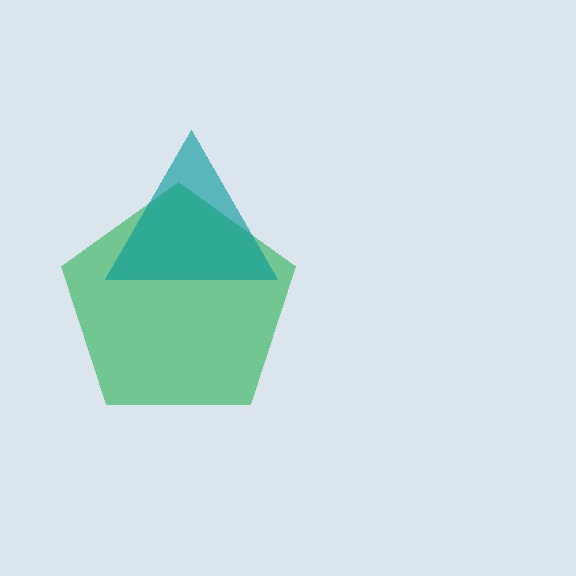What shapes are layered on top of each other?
The layered shapes are: a green pentagon, a teal triangle.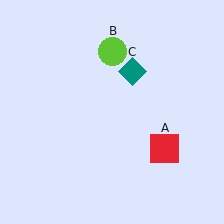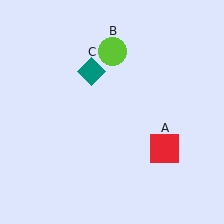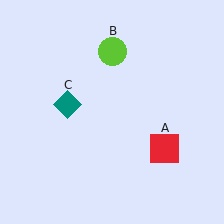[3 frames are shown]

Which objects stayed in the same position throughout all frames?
Red square (object A) and lime circle (object B) remained stationary.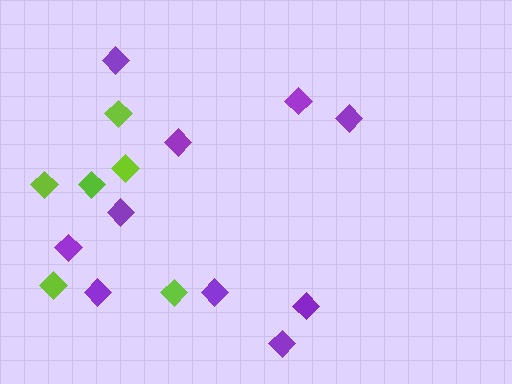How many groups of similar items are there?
There are 2 groups: one group of purple diamonds (10) and one group of lime diamonds (6).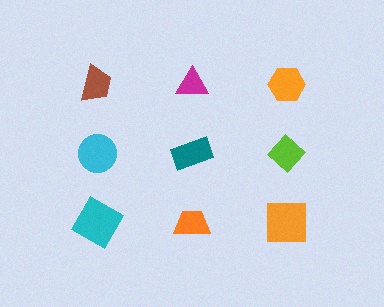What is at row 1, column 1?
A brown trapezoid.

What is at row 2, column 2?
A teal rectangle.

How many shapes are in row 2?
3 shapes.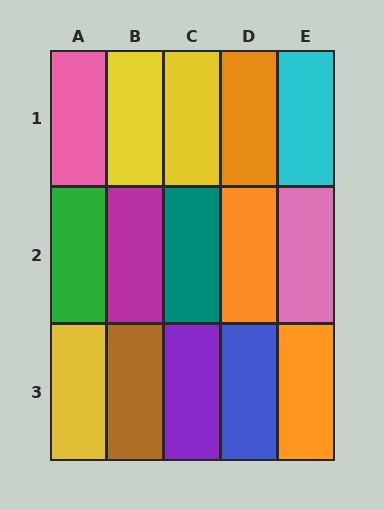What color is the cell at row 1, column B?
Yellow.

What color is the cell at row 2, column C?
Teal.